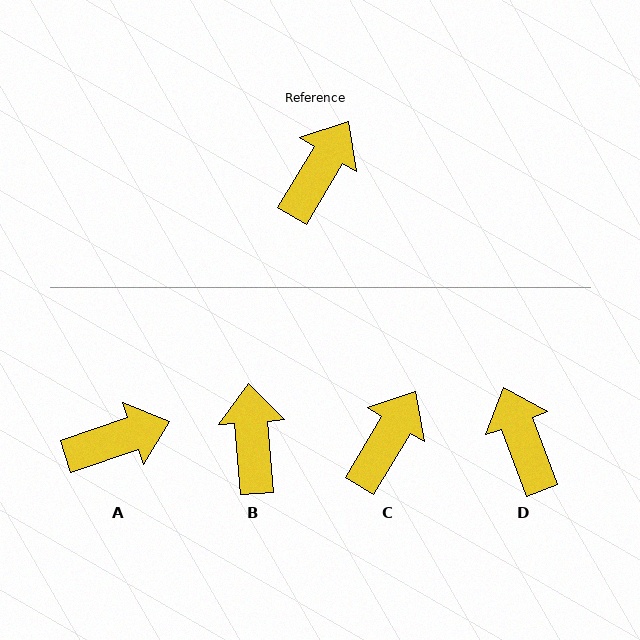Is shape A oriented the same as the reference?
No, it is off by about 41 degrees.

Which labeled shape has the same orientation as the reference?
C.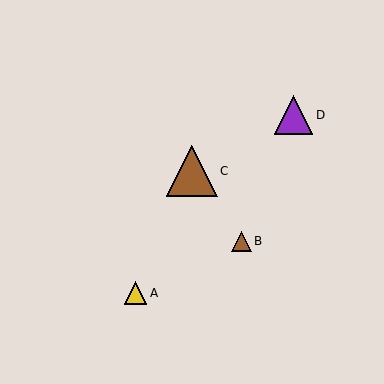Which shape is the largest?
The brown triangle (labeled C) is the largest.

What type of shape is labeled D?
Shape D is a purple triangle.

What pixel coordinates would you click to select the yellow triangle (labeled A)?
Click at (135, 293) to select the yellow triangle A.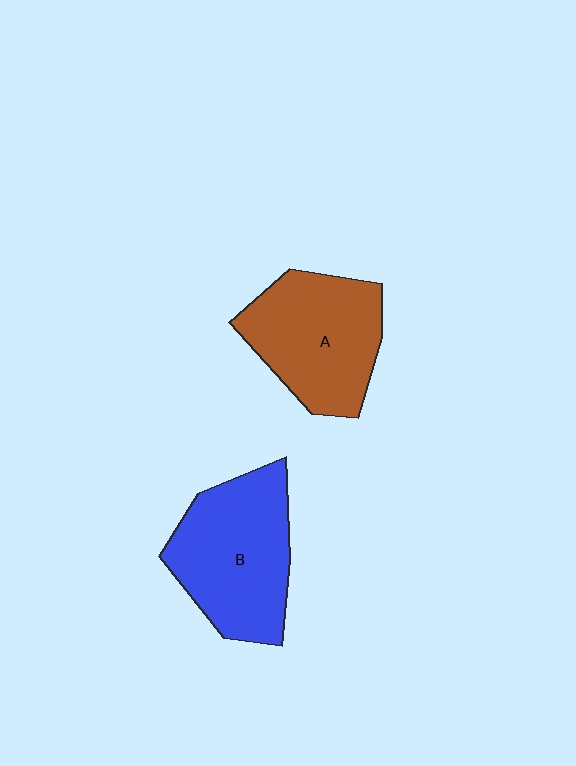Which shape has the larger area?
Shape B (blue).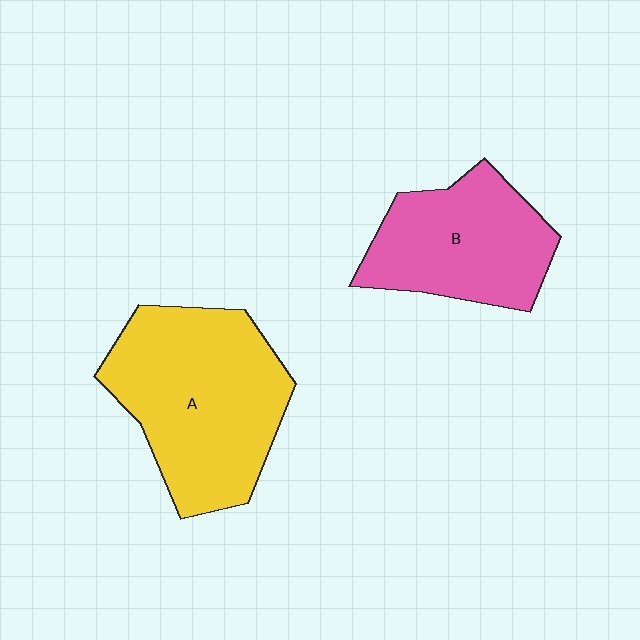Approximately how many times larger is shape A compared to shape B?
Approximately 1.4 times.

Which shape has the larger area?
Shape A (yellow).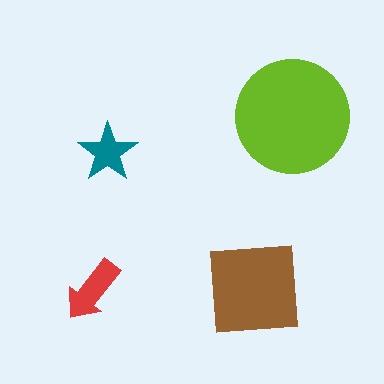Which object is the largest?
The lime circle.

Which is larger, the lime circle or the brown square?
The lime circle.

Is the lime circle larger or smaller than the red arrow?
Larger.